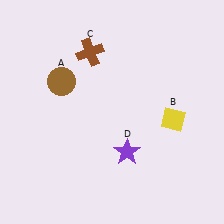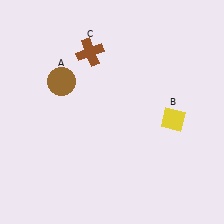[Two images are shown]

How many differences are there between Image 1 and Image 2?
There is 1 difference between the two images.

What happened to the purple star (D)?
The purple star (D) was removed in Image 2. It was in the bottom-right area of Image 1.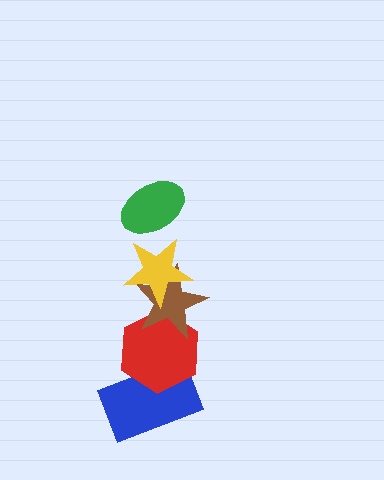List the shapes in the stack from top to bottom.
From top to bottom: the green ellipse, the yellow star, the brown star, the red hexagon, the blue rectangle.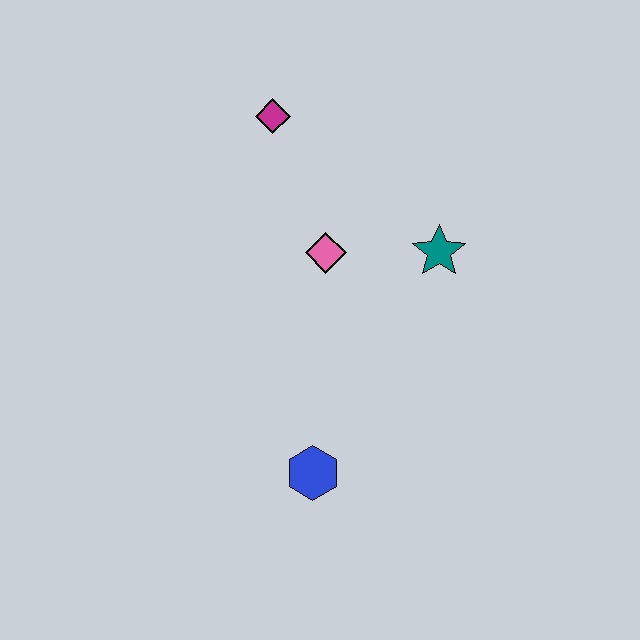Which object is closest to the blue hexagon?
The pink diamond is closest to the blue hexagon.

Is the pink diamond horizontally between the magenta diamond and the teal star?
Yes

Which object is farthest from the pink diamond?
The blue hexagon is farthest from the pink diamond.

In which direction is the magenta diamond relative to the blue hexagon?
The magenta diamond is above the blue hexagon.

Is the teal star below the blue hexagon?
No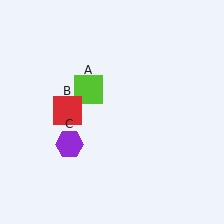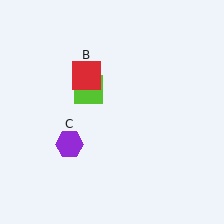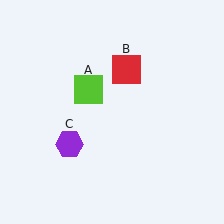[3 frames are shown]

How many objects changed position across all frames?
1 object changed position: red square (object B).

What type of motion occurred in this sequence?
The red square (object B) rotated clockwise around the center of the scene.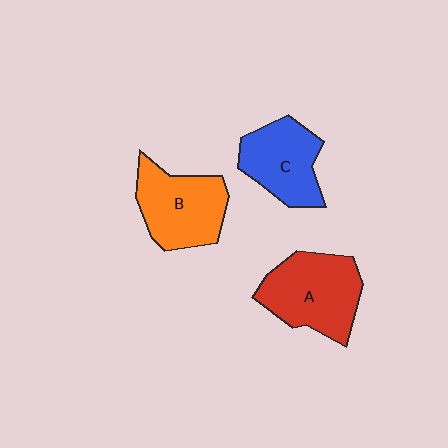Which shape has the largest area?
Shape A (red).